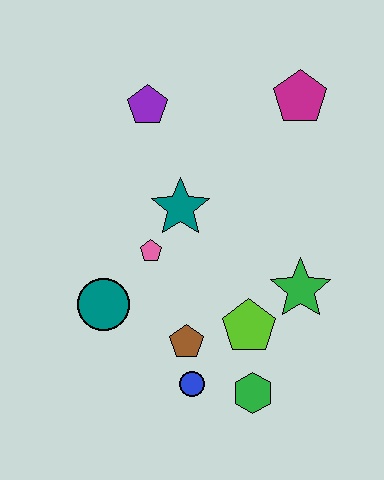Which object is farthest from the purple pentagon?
The green hexagon is farthest from the purple pentagon.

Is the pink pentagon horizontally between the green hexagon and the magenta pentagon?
No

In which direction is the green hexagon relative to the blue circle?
The green hexagon is to the right of the blue circle.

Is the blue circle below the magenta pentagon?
Yes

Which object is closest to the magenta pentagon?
The purple pentagon is closest to the magenta pentagon.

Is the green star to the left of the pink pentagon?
No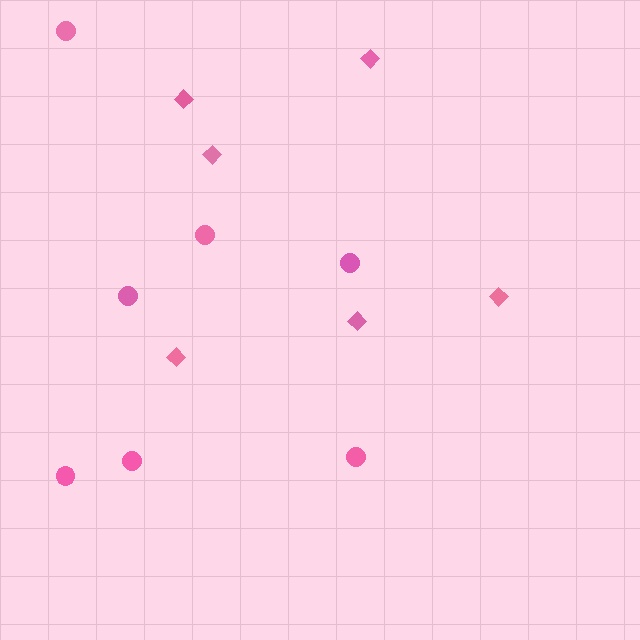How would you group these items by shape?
There are 2 groups: one group of diamonds (6) and one group of circles (7).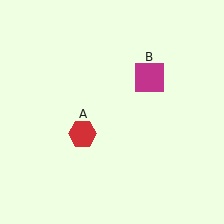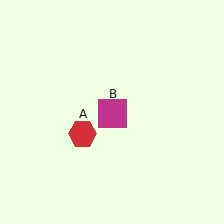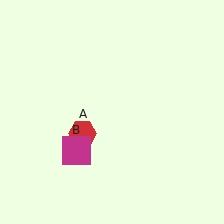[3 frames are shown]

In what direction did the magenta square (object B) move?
The magenta square (object B) moved down and to the left.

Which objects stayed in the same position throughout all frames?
Red hexagon (object A) remained stationary.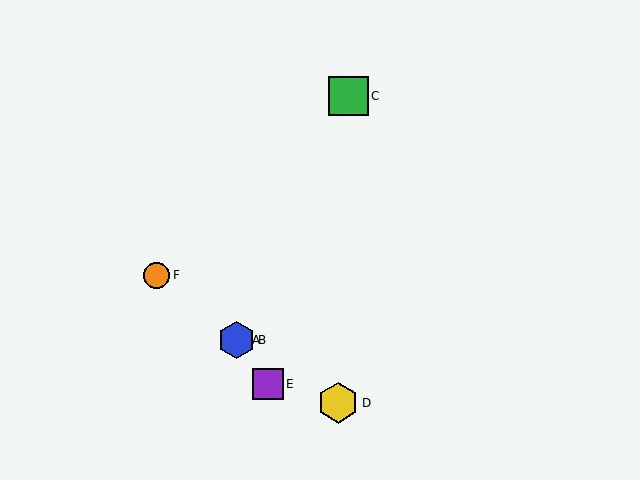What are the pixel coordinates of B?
Object B is at (236, 340).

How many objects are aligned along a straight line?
3 objects (A, B, C) are aligned along a straight line.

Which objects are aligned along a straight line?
Objects A, B, C are aligned along a straight line.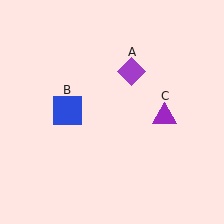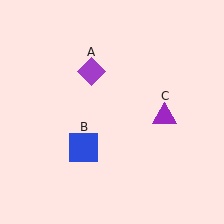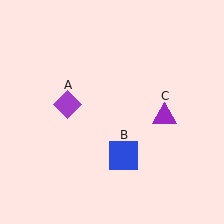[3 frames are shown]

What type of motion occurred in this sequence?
The purple diamond (object A), blue square (object B) rotated counterclockwise around the center of the scene.